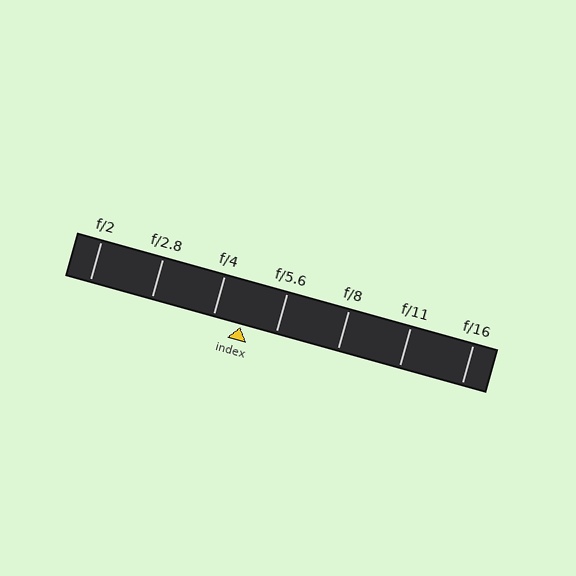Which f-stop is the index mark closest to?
The index mark is closest to f/4.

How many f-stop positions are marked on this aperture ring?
There are 7 f-stop positions marked.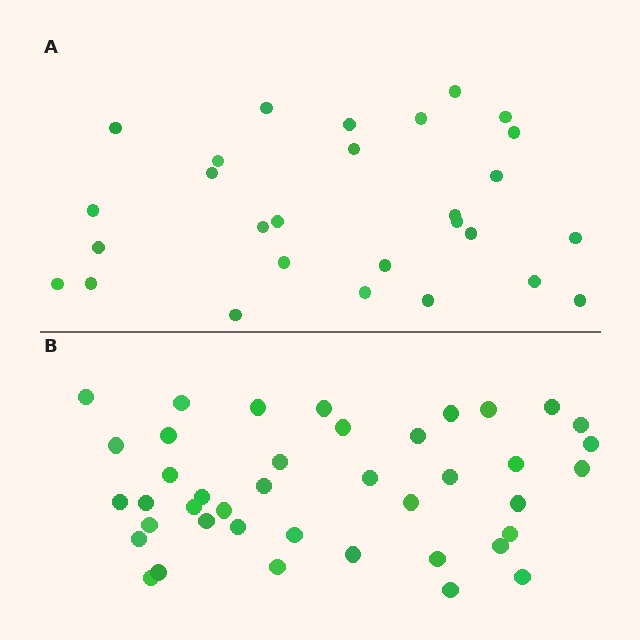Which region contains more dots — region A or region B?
Region B (the bottom region) has more dots.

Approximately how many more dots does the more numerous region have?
Region B has approximately 15 more dots than region A.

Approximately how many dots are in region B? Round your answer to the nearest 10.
About 40 dots. (The exact count is 41, which rounds to 40.)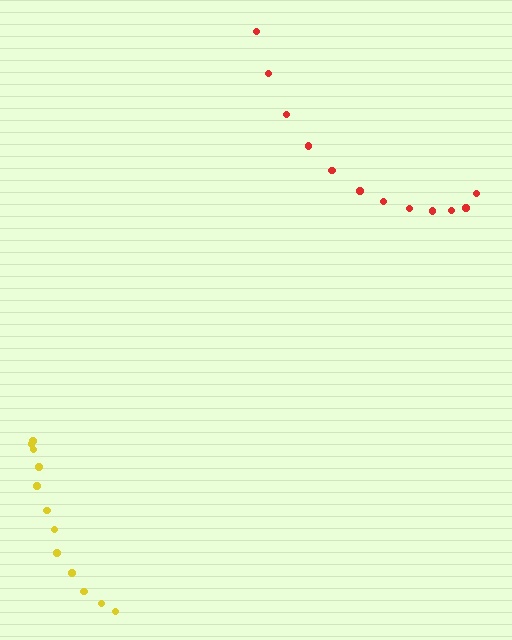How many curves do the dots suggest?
There are 2 distinct paths.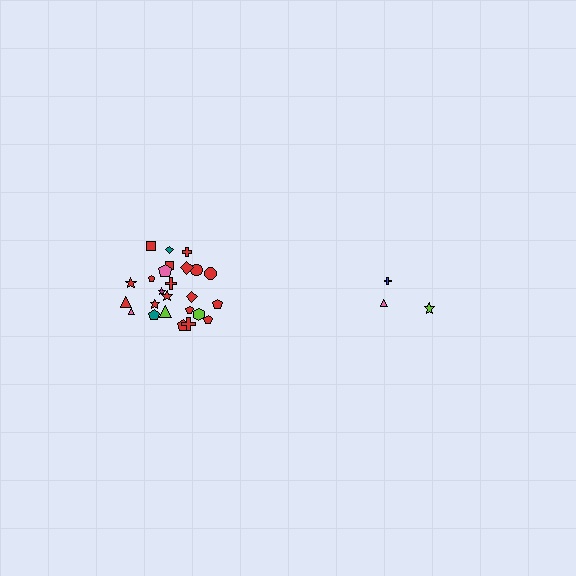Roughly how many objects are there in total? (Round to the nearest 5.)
Roughly 30 objects in total.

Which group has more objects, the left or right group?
The left group.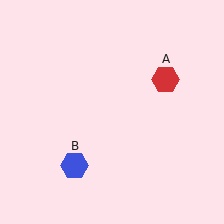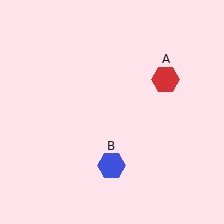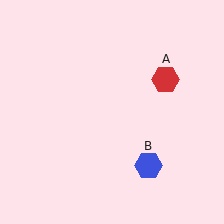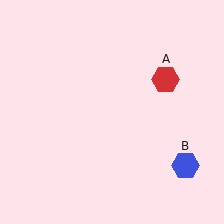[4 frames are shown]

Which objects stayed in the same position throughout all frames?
Red hexagon (object A) remained stationary.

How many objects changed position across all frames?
1 object changed position: blue hexagon (object B).